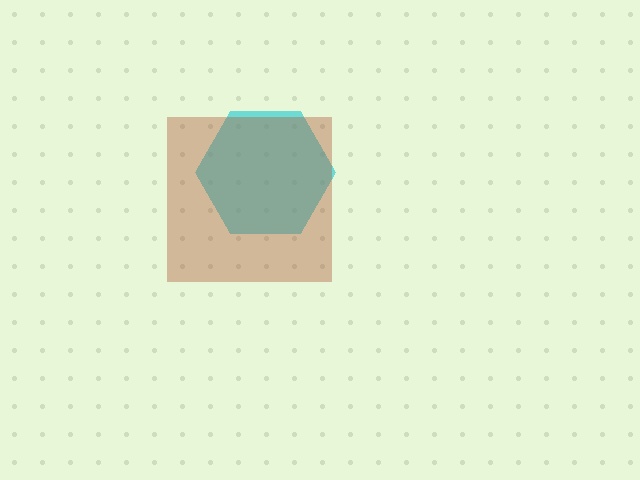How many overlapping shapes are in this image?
There are 2 overlapping shapes in the image.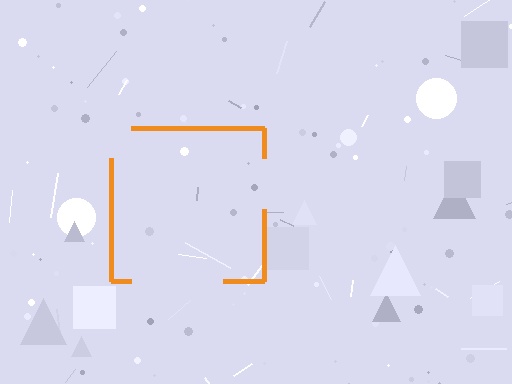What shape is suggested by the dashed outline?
The dashed outline suggests a square.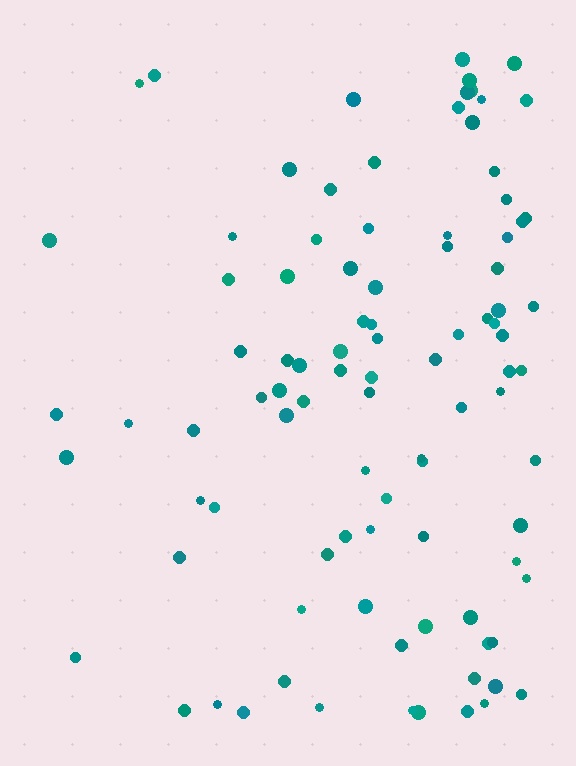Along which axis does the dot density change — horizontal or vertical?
Horizontal.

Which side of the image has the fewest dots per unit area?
The left.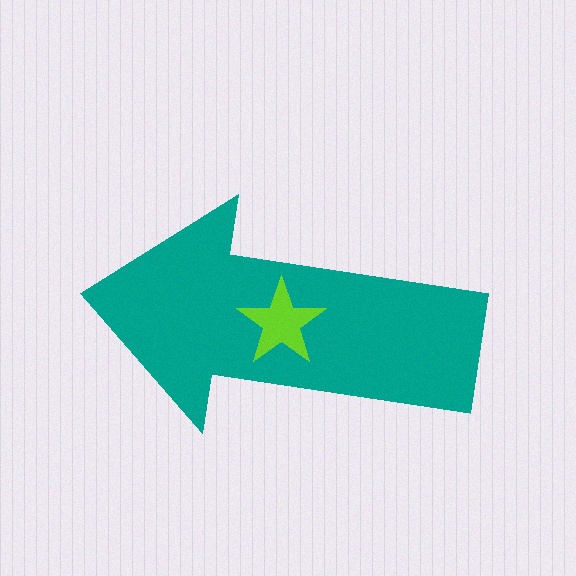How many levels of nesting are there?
2.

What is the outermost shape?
The teal arrow.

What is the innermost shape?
The lime star.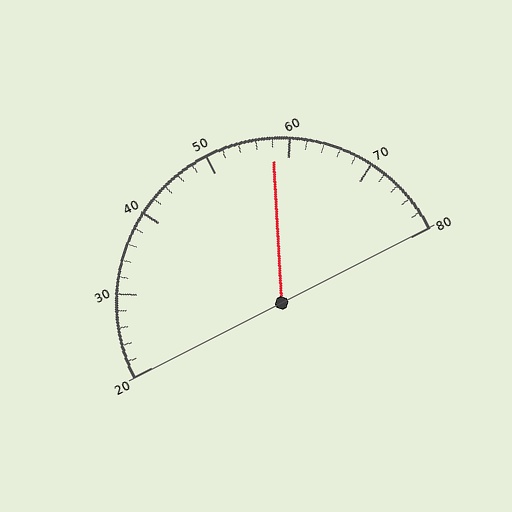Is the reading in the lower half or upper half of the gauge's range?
The reading is in the upper half of the range (20 to 80).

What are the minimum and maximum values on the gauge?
The gauge ranges from 20 to 80.